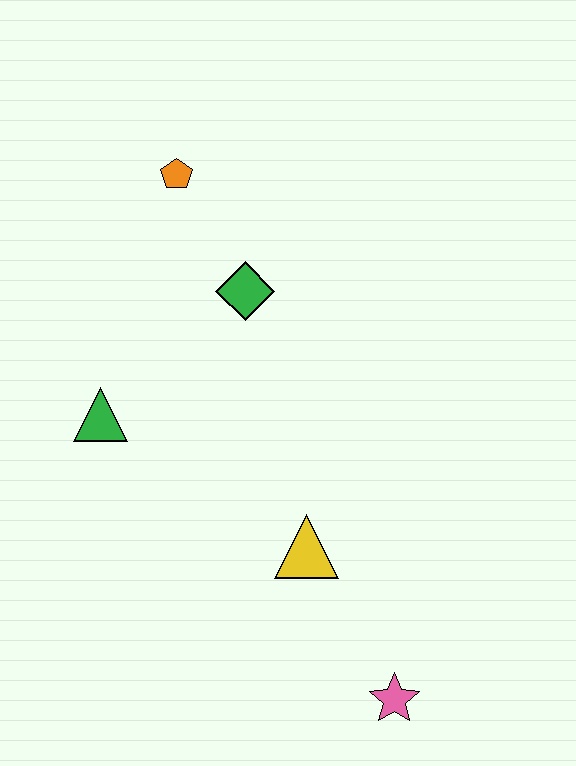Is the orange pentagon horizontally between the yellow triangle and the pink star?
No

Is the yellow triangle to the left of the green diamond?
No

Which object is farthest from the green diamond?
The pink star is farthest from the green diamond.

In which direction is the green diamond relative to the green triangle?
The green diamond is to the right of the green triangle.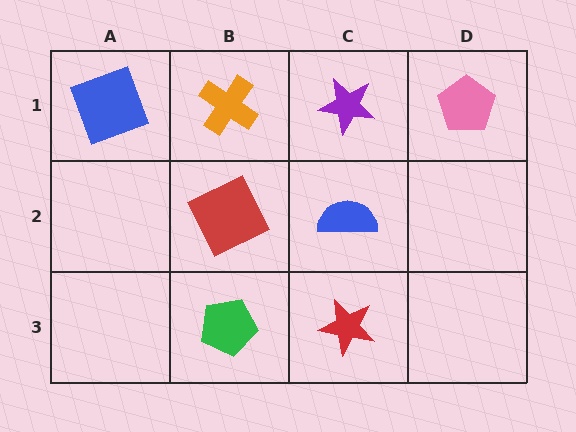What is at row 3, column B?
A green pentagon.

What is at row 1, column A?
A blue square.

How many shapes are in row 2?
2 shapes.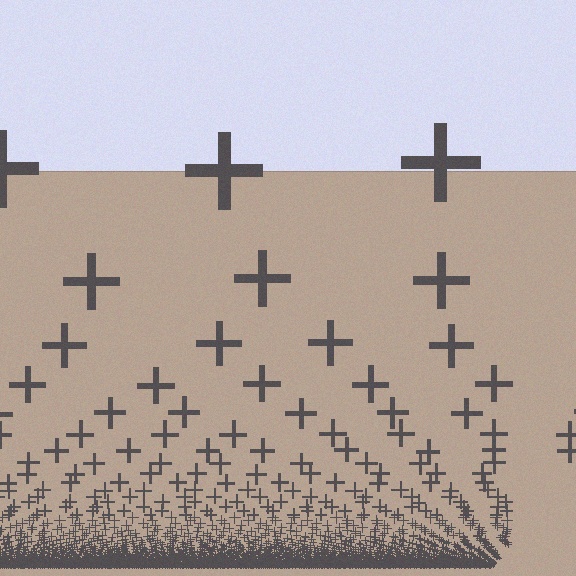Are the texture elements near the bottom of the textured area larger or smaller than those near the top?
Smaller. The gradient is inverted — elements near the bottom are smaller and denser.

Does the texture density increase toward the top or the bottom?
Density increases toward the bottom.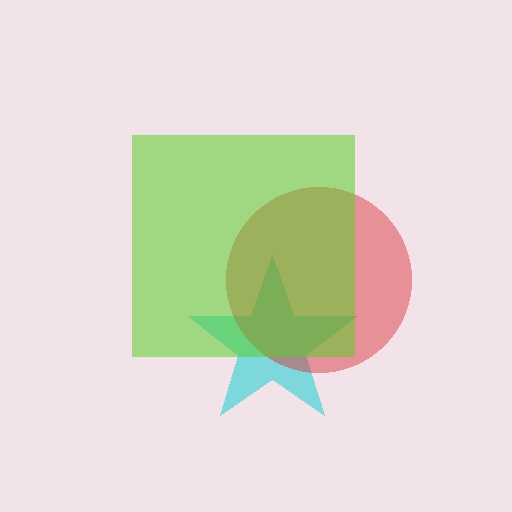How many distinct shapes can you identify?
There are 3 distinct shapes: a cyan star, a red circle, a lime square.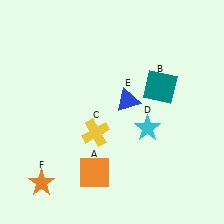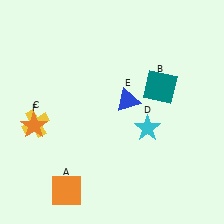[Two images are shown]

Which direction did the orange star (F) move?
The orange star (F) moved up.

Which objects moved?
The objects that moved are: the orange square (A), the yellow cross (C), the orange star (F).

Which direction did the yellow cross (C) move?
The yellow cross (C) moved left.